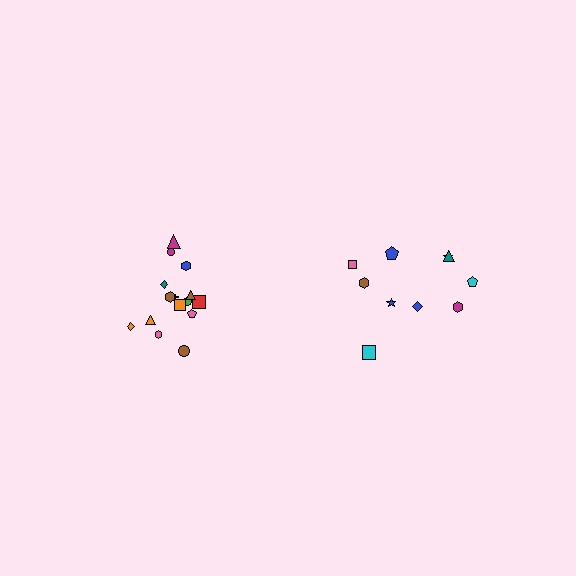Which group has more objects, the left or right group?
The left group.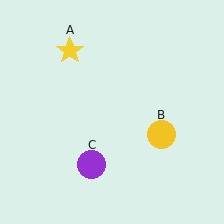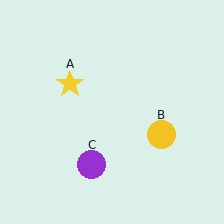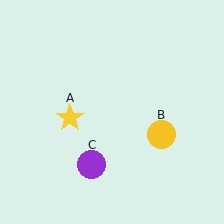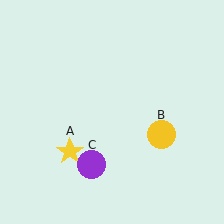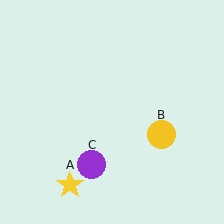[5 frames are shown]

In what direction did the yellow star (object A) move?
The yellow star (object A) moved down.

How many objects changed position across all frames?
1 object changed position: yellow star (object A).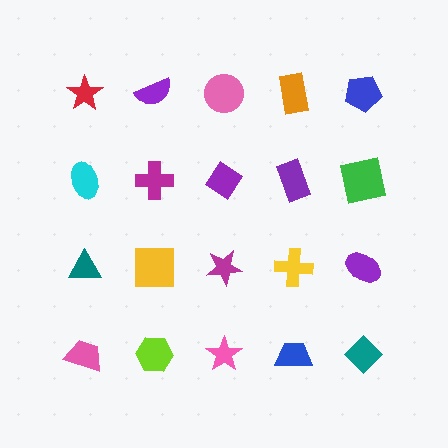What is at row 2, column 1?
A cyan ellipse.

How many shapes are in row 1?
5 shapes.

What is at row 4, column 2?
A lime hexagon.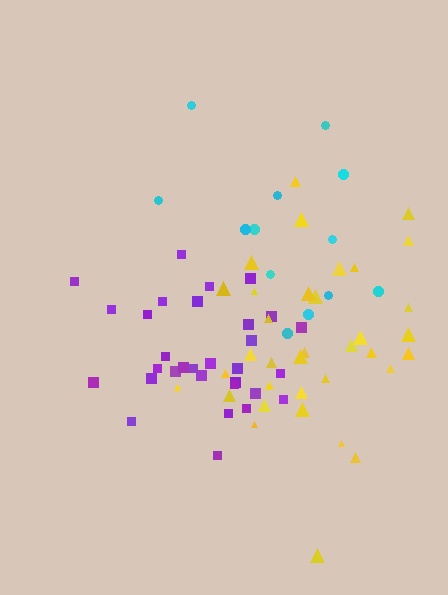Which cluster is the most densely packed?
Purple.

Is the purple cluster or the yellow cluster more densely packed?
Purple.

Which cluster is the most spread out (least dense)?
Cyan.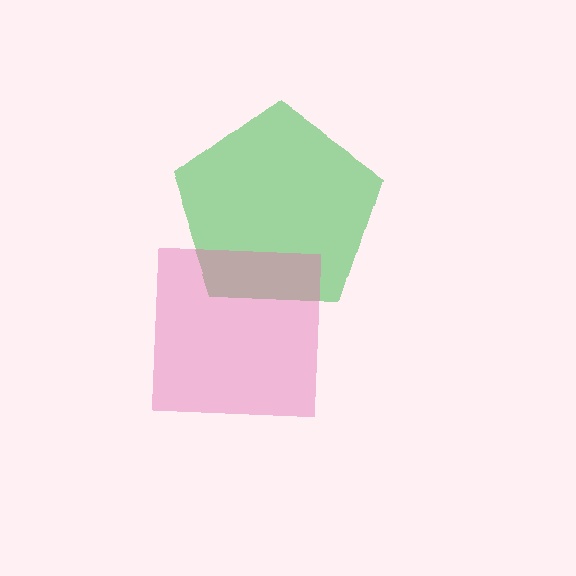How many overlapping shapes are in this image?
There are 2 overlapping shapes in the image.